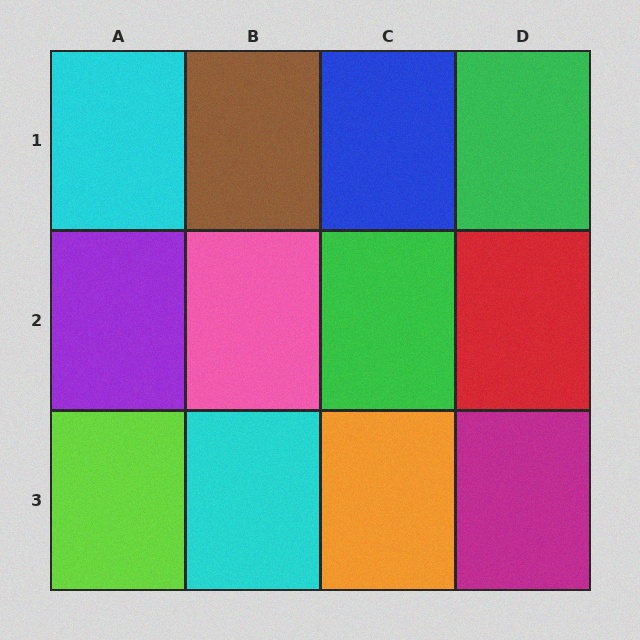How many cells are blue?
1 cell is blue.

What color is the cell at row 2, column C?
Green.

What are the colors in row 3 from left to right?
Lime, cyan, orange, magenta.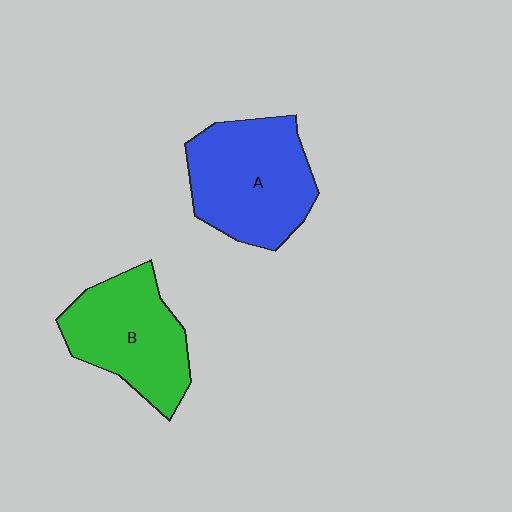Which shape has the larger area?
Shape A (blue).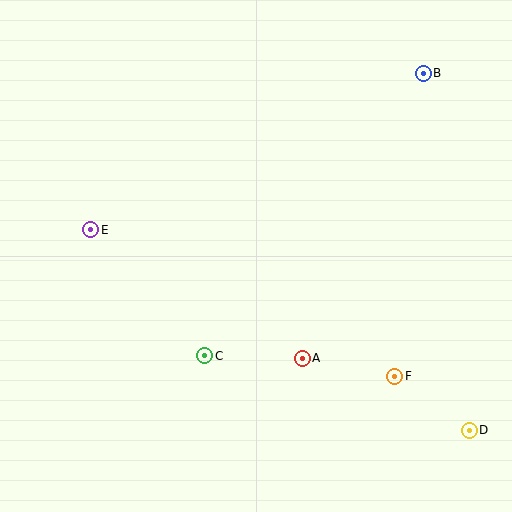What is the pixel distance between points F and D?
The distance between F and D is 92 pixels.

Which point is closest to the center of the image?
Point C at (205, 356) is closest to the center.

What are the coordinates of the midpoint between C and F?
The midpoint between C and F is at (300, 366).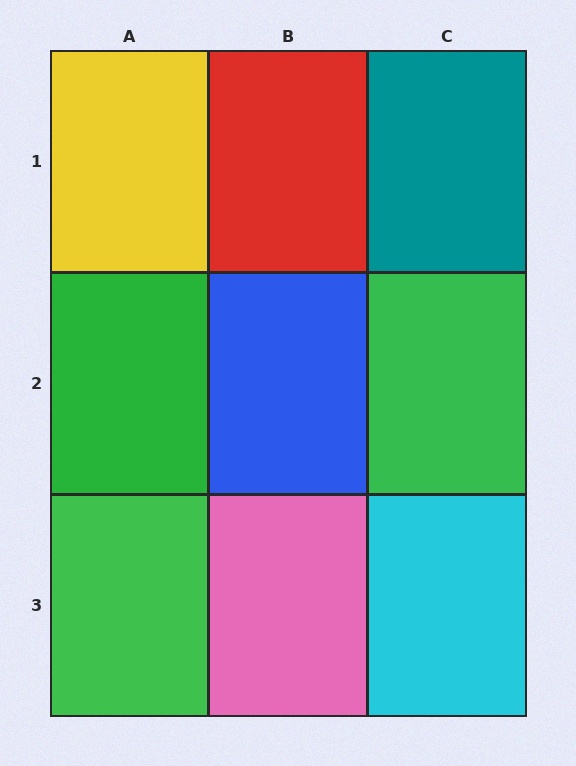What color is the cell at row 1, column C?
Teal.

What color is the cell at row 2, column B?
Blue.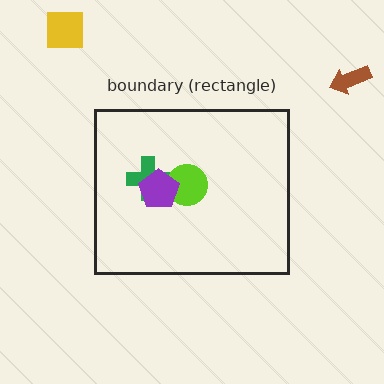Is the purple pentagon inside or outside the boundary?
Inside.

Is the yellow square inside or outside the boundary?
Outside.